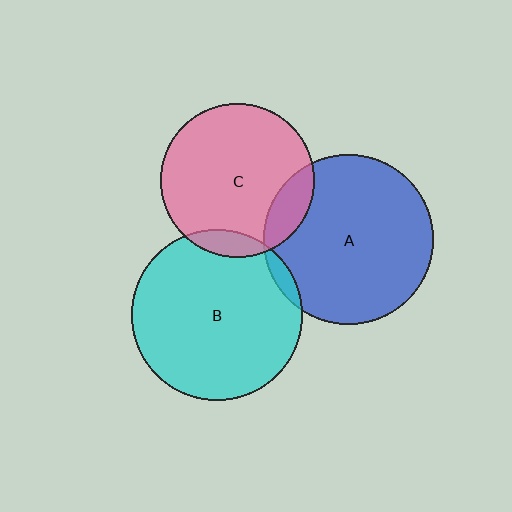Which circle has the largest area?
Circle B (cyan).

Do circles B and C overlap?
Yes.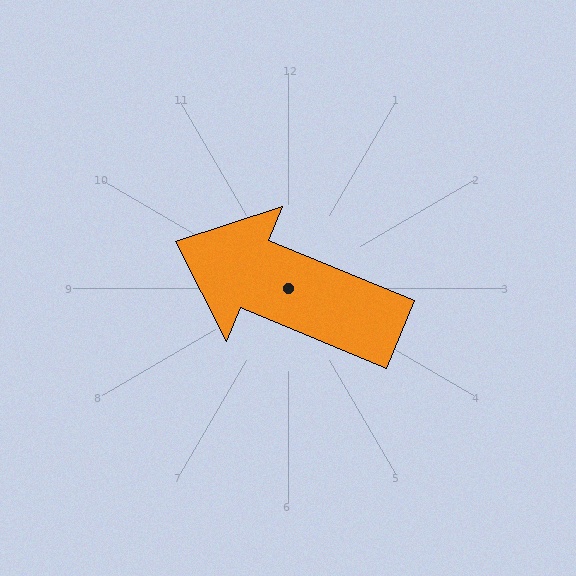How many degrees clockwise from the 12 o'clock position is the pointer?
Approximately 292 degrees.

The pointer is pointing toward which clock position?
Roughly 10 o'clock.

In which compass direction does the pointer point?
West.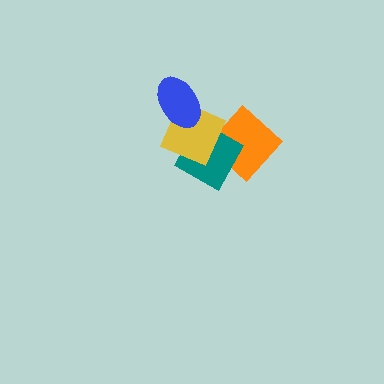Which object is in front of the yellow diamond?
The blue ellipse is in front of the yellow diamond.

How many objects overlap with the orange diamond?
2 objects overlap with the orange diamond.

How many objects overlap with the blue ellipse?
1 object overlaps with the blue ellipse.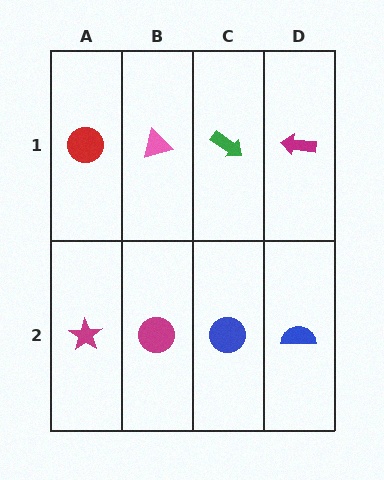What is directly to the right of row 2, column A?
A magenta circle.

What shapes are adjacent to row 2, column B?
A pink triangle (row 1, column B), a magenta star (row 2, column A), a blue circle (row 2, column C).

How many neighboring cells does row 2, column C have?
3.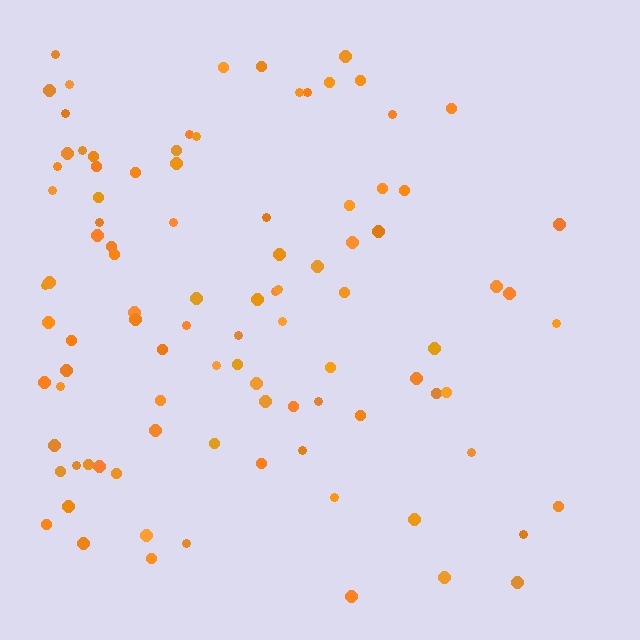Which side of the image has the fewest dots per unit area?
The right.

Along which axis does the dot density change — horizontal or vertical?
Horizontal.